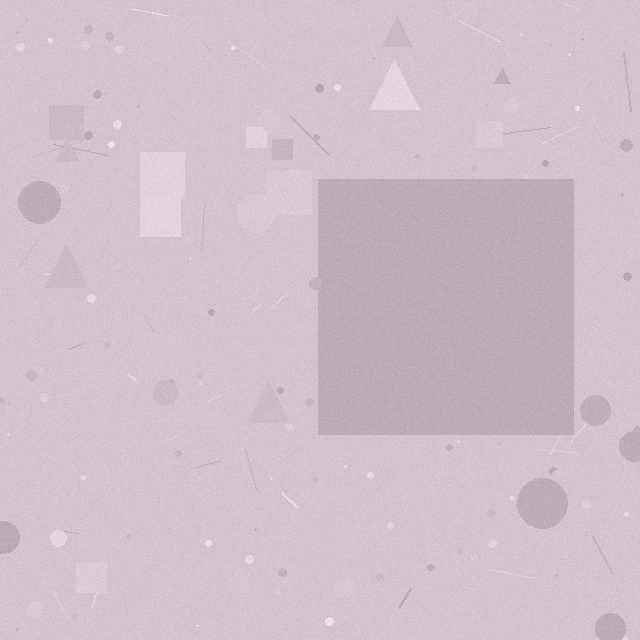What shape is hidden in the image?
A square is hidden in the image.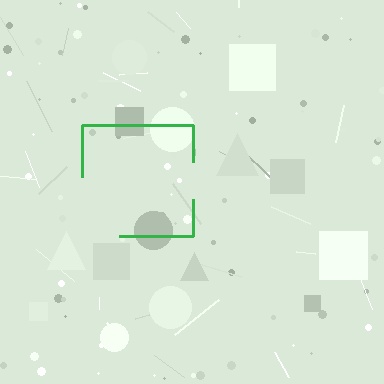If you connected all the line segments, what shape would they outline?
They would outline a square.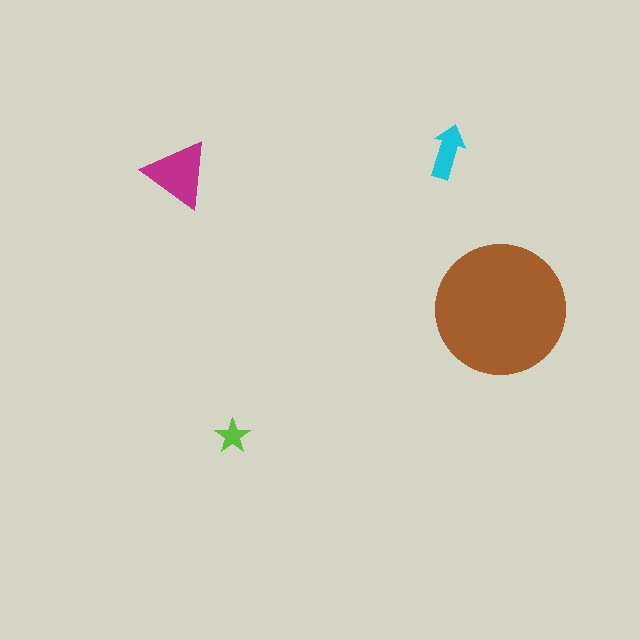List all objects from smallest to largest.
The lime star, the cyan arrow, the magenta triangle, the brown circle.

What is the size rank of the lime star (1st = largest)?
4th.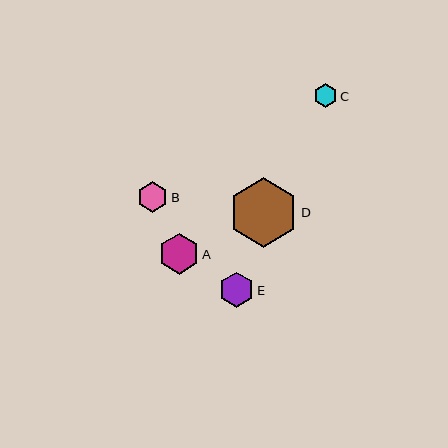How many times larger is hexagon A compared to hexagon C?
Hexagon A is approximately 1.8 times the size of hexagon C.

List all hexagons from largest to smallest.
From largest to smallest: D, A, E, B, C.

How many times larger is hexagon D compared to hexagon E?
Hexagon D is approximately 2.0 times the size of hexagon E.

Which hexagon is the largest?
Hexagon D is the largest with a size of approximately 69 pixels.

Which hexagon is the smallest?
Hexagon C is the smallest with a size of approximately 23 pixels.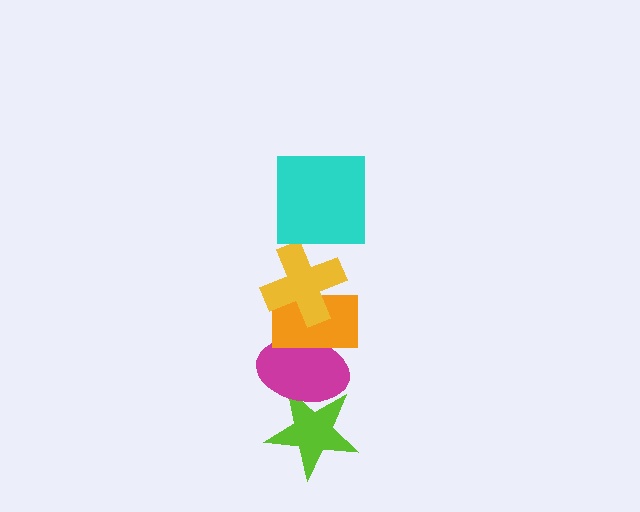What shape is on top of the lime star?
The magenta ellipse is on top of the lime star.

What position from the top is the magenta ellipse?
The magenta ellipse is 4th from the top.